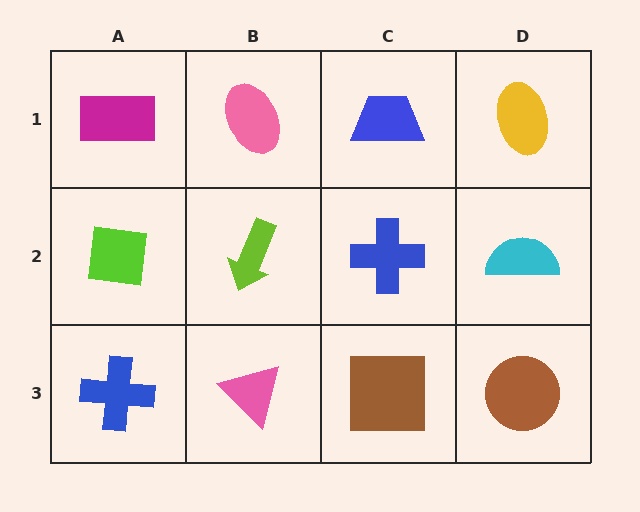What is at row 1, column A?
A magenta rectangle.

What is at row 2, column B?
A lime arrow.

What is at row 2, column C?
A blue cross.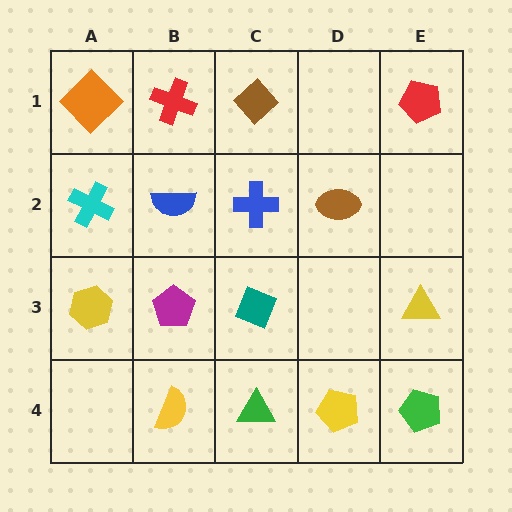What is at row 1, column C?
A brown diamond.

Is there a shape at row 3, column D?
No, that cell is empty.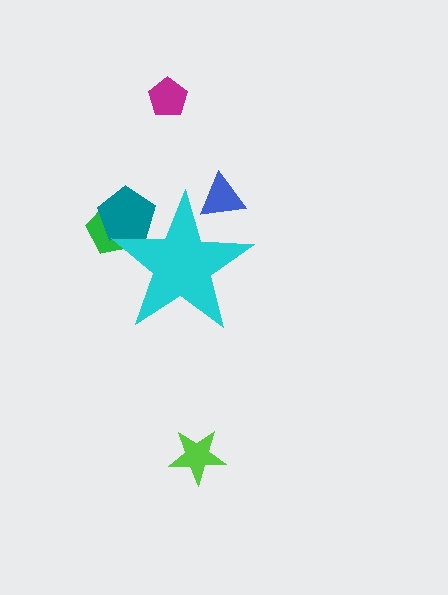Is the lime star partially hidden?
No, the lime star is fully visible.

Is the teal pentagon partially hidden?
Yes, the teal pentagon is partially hidden behind the cyan star.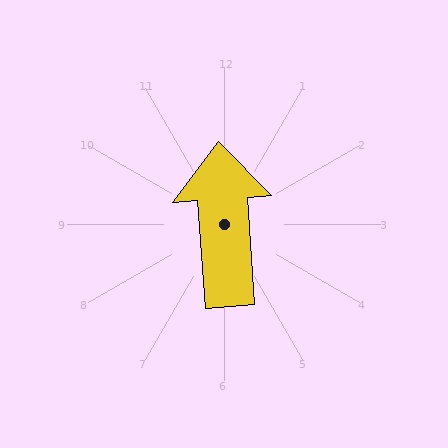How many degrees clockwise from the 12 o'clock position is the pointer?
Approximately 356 degrees.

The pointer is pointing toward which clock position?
Roughly 12 o'clock.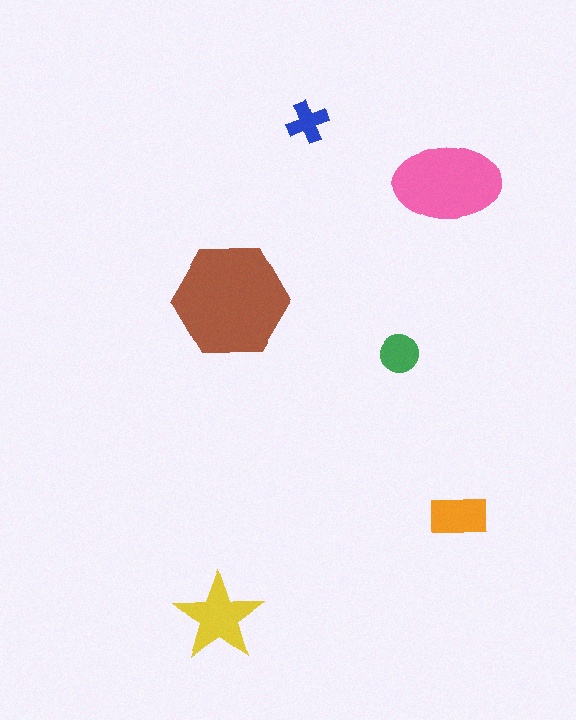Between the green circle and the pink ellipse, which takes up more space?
The pink ellipse.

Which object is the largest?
The brown hexagon.